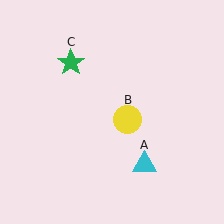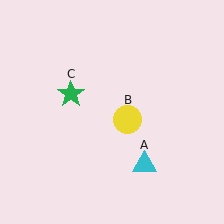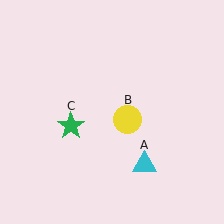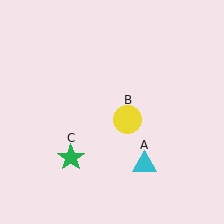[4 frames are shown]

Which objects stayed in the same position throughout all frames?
Cyan triangle (object A) and yellow circle (object B) remained stationary.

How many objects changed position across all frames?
1 object changed position: green star (object C).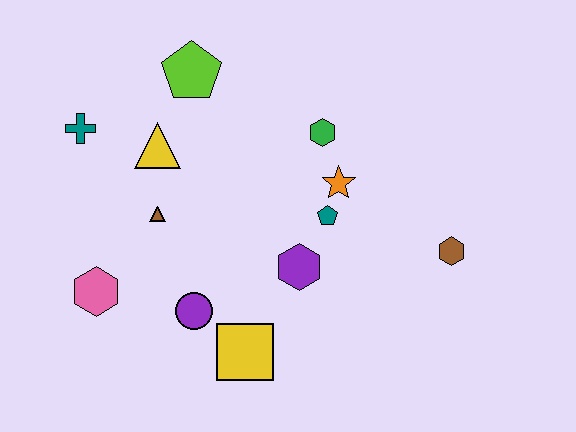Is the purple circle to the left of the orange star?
Yes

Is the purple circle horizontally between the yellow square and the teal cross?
Yes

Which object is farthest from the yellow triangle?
The brown hexagon is farthest from the yellow triangle.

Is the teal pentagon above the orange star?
No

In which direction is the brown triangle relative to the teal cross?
The brown triangle is below the teal cross.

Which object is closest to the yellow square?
The purple circle is closest to the yellow square.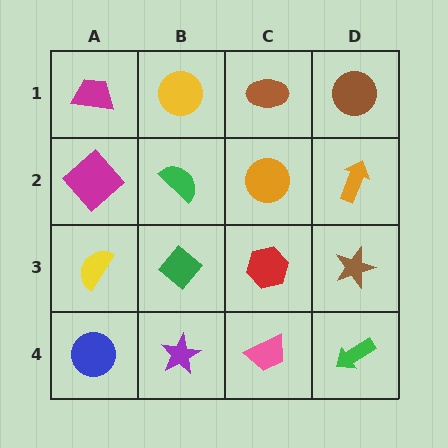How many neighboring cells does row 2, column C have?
4.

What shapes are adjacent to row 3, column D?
An orange arrow (row 2, column D), a green arrow (row 4, column D), a red hexagon (row 3, column C).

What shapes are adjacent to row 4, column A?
A yellow semicircle (row 3, column A), a purple star (row 4, column B).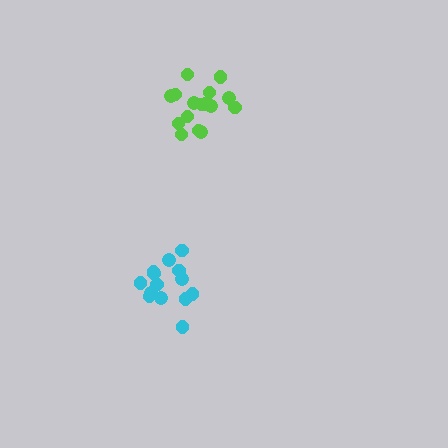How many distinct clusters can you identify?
There are 2 distinct clusters.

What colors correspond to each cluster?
The clusters are colored: cyan, lime.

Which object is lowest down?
The cyan cluster is bottommost.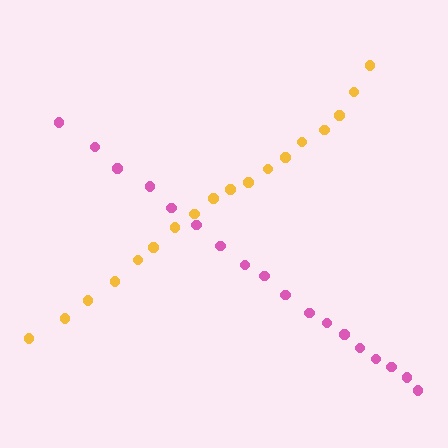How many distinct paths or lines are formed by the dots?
There are 2 distinct paths.